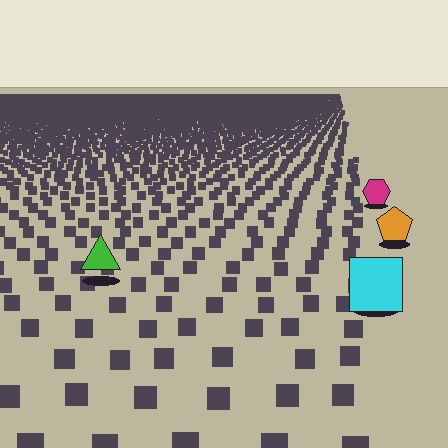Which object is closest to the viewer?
The cyan square is closest. The texture marks near it are larger and more spread out.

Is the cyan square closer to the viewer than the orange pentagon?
Yes. The cyan square is closer — you can tell from the texture gradient: the ground texture is coarser near it.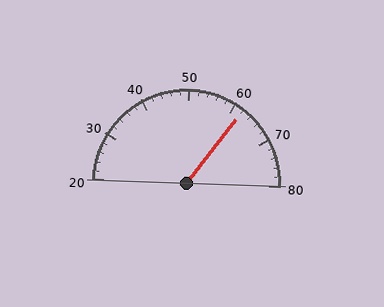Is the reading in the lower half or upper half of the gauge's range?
The reading is in the upper half of the range (20 to 80).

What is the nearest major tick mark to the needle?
The nearest major tick mark is 60.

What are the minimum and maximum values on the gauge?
The gauge ranges from 20 to 80.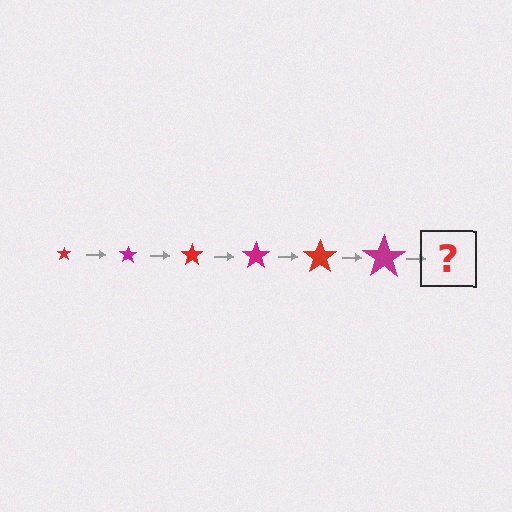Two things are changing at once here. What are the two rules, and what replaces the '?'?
The two rules are that the star grows larger each step and the color cycles through red and magenta. The '?' should be a red star, larger than the previous one.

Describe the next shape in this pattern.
It should be a red star, larger than the previous one.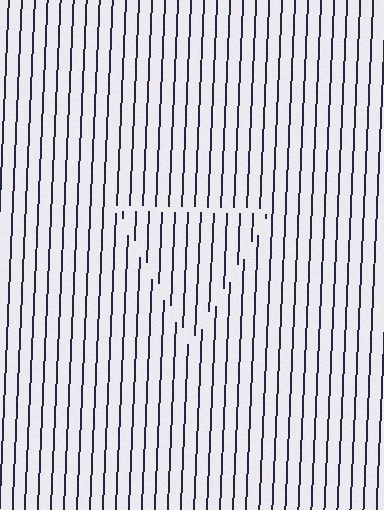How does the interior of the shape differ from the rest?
The interior of the shape contains the same grating, shifted by half a period — the contour is defined by the phase discontinuity where line-ends from the inner and outer gratings abut.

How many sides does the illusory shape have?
3 sides — the line-ends trace a triangle.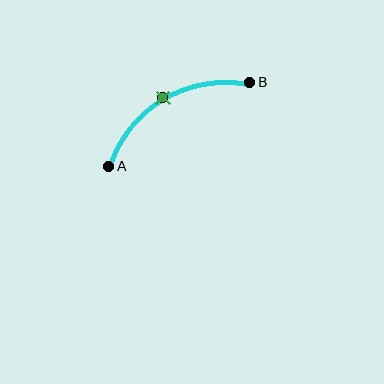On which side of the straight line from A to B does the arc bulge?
The arc bulges above the straight line connecting A and B.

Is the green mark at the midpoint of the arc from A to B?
Yes. The green mark lies on the arc at equal arc-length from both A and B — it is the arc midpoint.